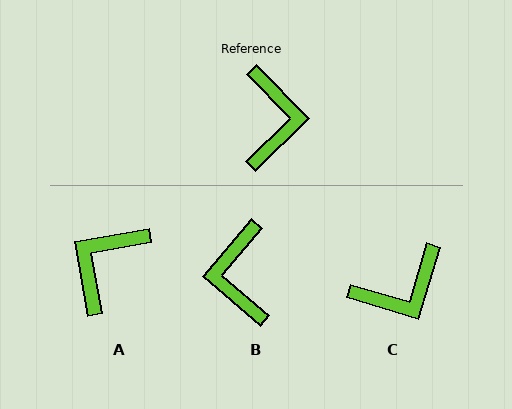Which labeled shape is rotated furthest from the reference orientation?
B, about 175 degrees away.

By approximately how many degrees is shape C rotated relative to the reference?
Approximately 61 degrees clockwise.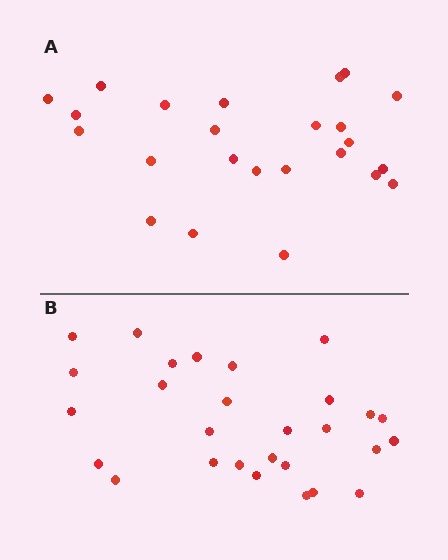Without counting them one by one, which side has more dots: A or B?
Region B (the bottom region) has more dots.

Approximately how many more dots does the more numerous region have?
Region B has about 4 more dots than region A.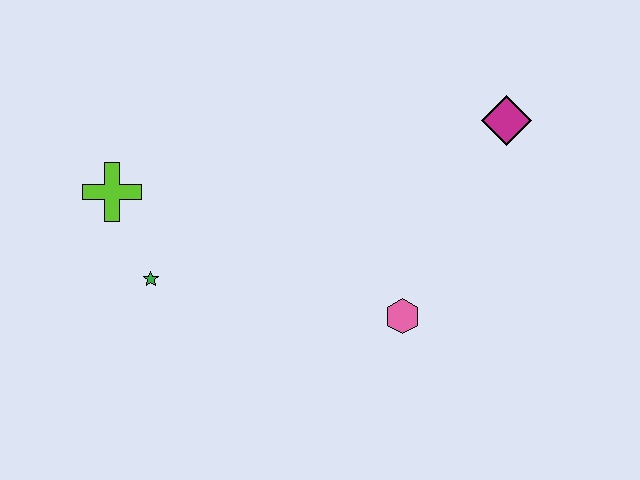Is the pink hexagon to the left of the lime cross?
No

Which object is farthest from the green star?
The magenta diamond is farthest from the green star.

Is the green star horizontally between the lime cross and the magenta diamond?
Yes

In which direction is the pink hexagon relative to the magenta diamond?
The pink hexagon is below the magenta diamond.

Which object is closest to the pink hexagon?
The magenta diamond is closest to the pink hexagon.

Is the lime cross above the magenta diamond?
No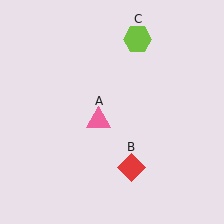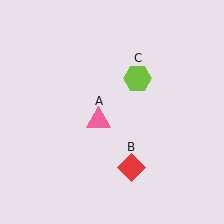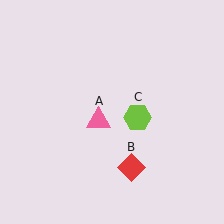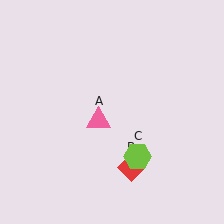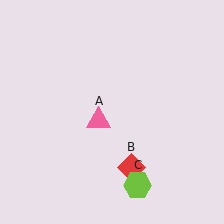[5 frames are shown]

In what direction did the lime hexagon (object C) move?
The lime hexagon (object C) moved down.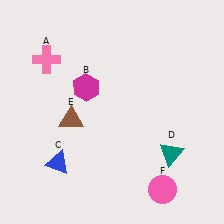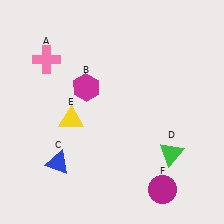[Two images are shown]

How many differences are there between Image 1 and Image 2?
There are 3 differences between the two images.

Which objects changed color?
D changed from teal to green. E changed from brown to yellow. F changed from pink to magenta.